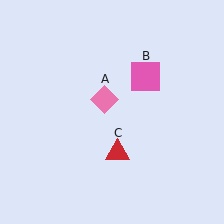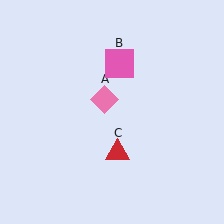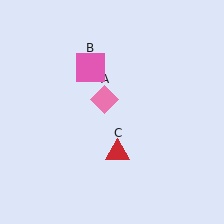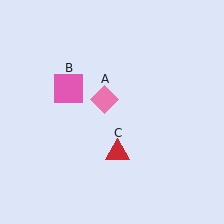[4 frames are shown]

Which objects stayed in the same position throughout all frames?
Pink diamond (object A) and red triangle (object C) remained stationary.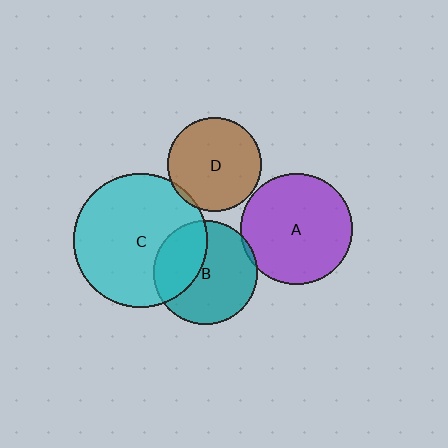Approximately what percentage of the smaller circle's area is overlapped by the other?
Approximately 5%.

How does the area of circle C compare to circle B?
Approximately 1.7 times.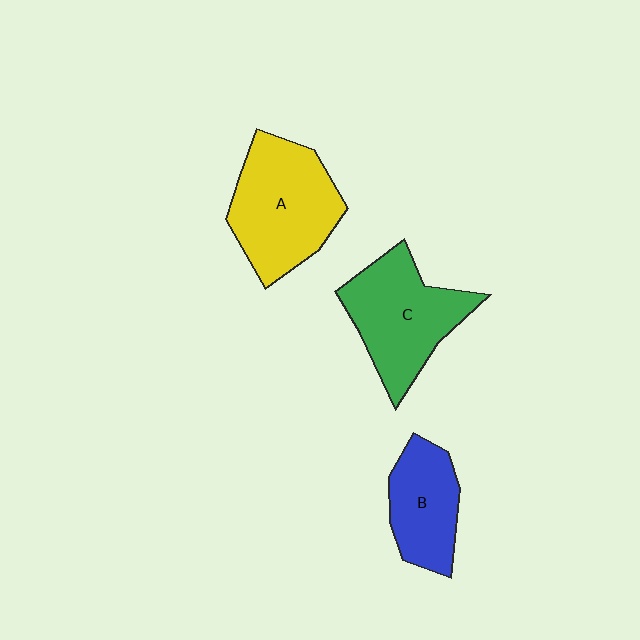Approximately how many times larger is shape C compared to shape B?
Approximately 1.4 times.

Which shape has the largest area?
Shape A (yellow).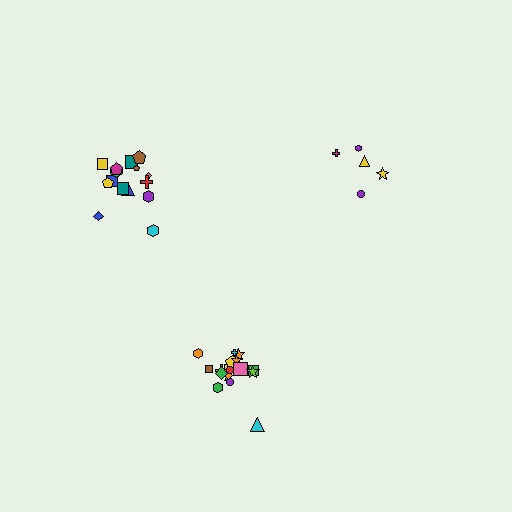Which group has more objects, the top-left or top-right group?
The top-left group.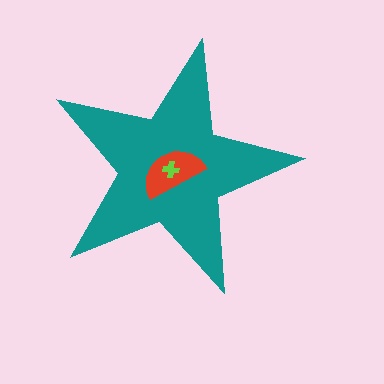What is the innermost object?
The lime cross.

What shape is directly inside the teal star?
The red semicircle.